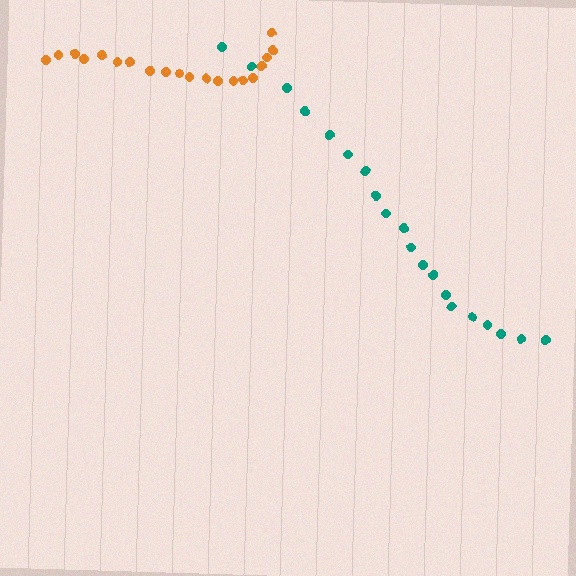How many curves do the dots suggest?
There are 2 distinct paths.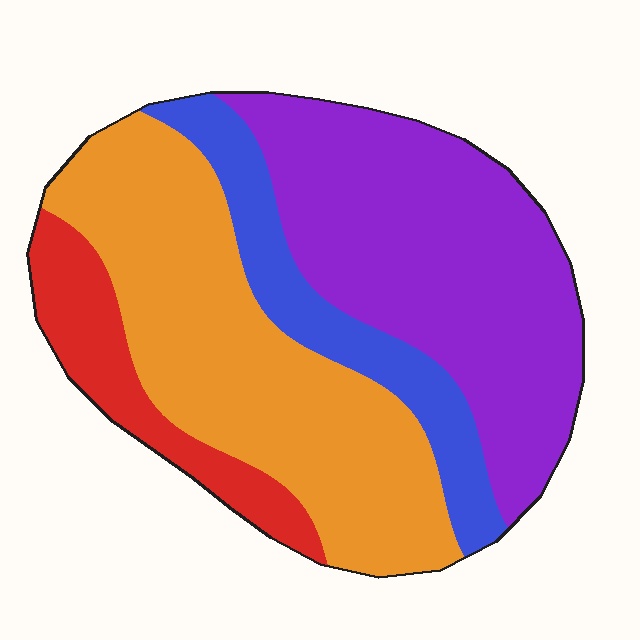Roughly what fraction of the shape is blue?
Blue takes up about one eighth (1/8) of the shape.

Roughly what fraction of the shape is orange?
Orange covers 37% of the shape.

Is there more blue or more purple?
Purple.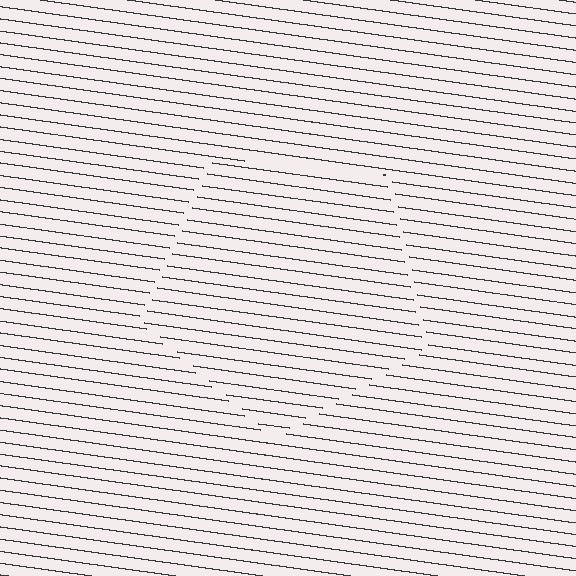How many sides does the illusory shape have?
5 sides — the line-ends trace a pentagon.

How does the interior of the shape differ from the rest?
The interior of the shape contains the same grating, shifted by half a period — the contour is defined by the phase discontinuity where line-ends from the inner and outer gratings abut.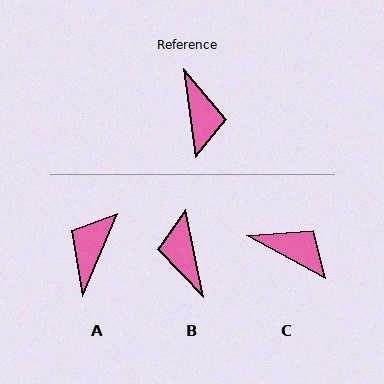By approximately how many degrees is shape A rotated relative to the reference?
Approximately 149 degrees counter-clockwise.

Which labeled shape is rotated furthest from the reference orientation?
B, about 177 degrees away.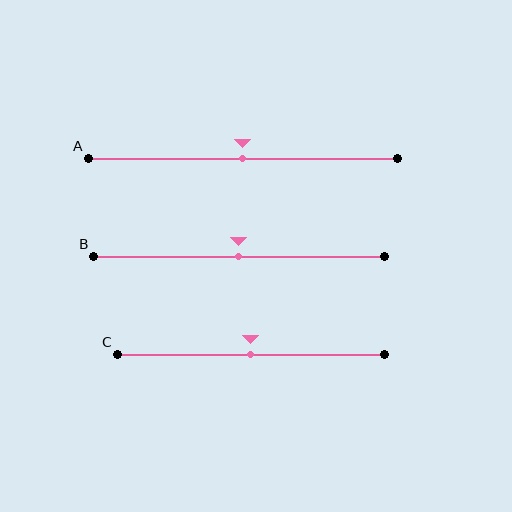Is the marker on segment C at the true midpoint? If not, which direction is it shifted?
Yes, the marker on segment C is at the true midpoint.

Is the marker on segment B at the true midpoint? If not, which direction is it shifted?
Yes, the marker on segment B is at the true midpoint.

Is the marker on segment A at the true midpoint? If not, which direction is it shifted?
Yes, the marker on segment A is at the true midpoint.